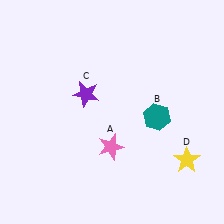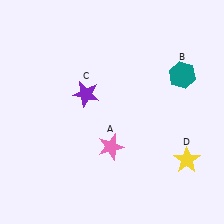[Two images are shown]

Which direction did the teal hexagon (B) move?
The teal hexagon (B) moved up.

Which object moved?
The teal hexagon (B) moved up.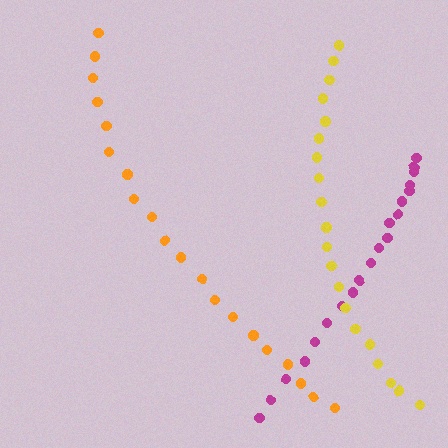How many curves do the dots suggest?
There are 3 distinct paths.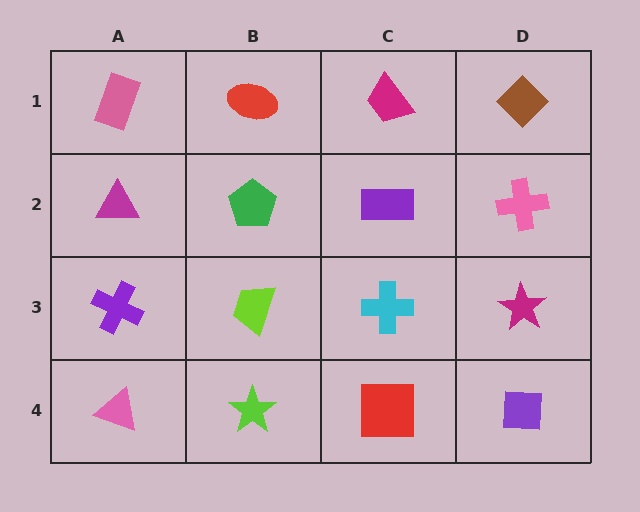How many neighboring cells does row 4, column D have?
2.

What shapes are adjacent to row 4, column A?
A purple cross (row 3, column A), a lime star (row 4, column B).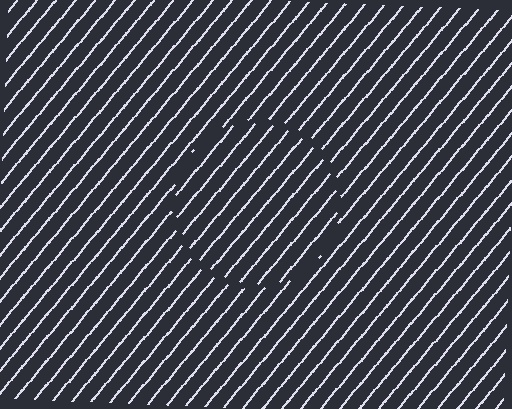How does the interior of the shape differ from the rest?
The interior of the shape contains the same grating, shifted by half a period — the contour is defined by the phase discontinuity where line-ends from the inner and outer gratings abut.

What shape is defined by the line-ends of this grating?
An illusory circle. The interior of the shape contains the same grating, shifted by half a period — the contour is defined by the phase discontinuity where line-ends from the inner and outer gratings abut.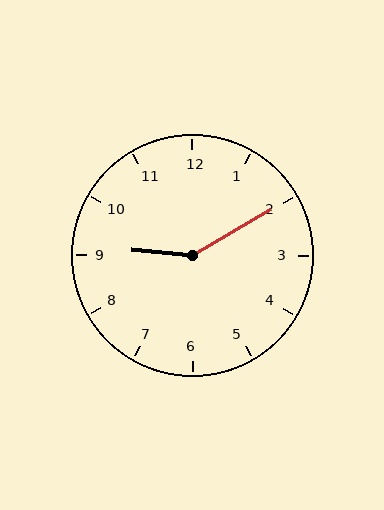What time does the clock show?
9:10.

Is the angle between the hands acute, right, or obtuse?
It is obtuse.